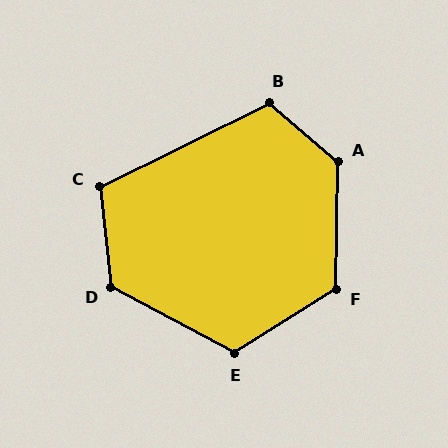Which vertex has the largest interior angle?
A, at approximately 130 degrees.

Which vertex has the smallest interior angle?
C, at approximately 110 degrees.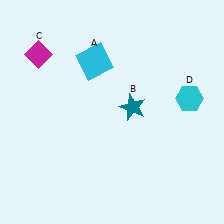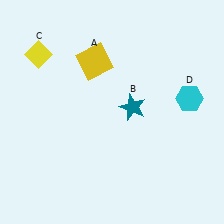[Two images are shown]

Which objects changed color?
A changed from cyan to yellow. C changed from magenta to yellow.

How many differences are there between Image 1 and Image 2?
There are 2 differences between the two images.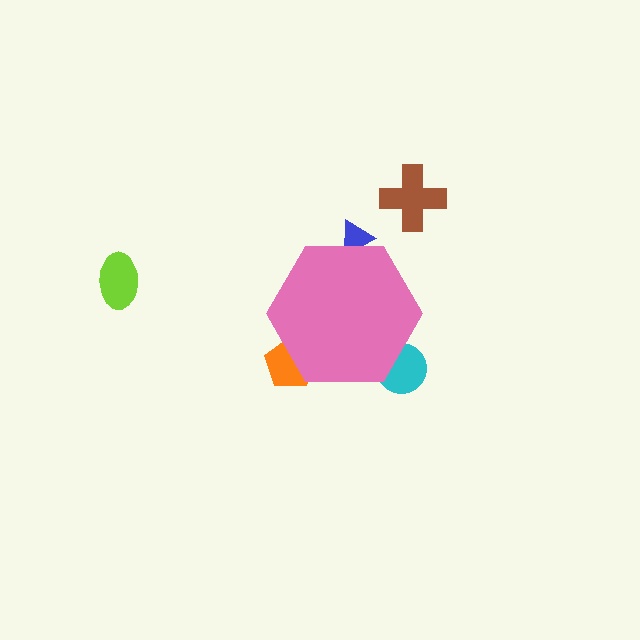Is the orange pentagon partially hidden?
Yes, the orange pentagon is partially hidden behind the pink hexagon.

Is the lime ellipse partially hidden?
No, the lime ellipse is fully visible.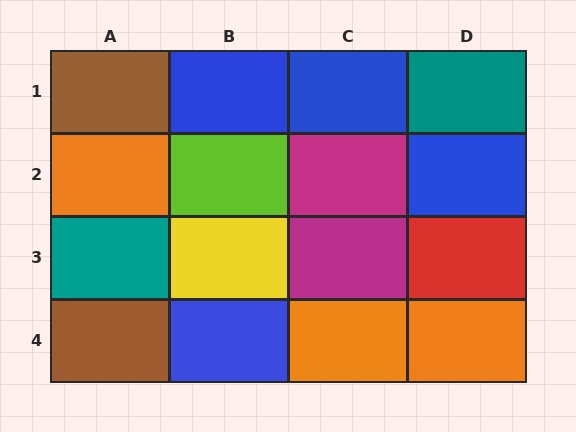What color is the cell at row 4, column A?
Brown.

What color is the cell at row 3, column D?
Red.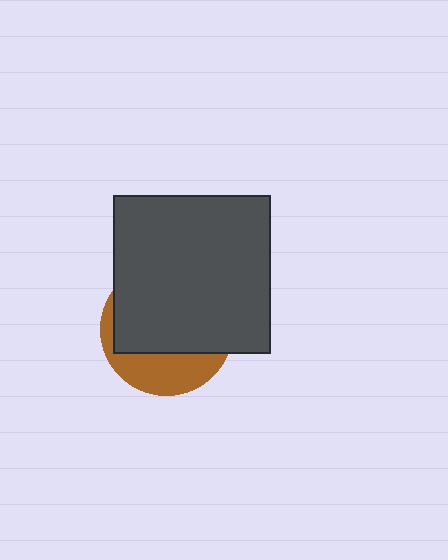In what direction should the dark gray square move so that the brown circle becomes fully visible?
The dark gray square should move up. That is the shortest direction to clear the overlap and leave the brown circle fully visible.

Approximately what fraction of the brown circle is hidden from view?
Roughly 68% of the brown circle is hidden behind the dark gray square.